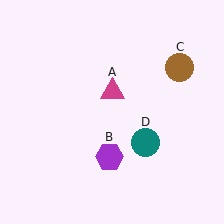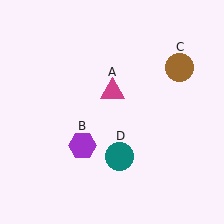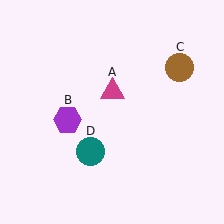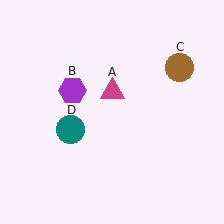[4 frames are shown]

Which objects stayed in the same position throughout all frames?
Magenta triangle (object A) and brown circle (object C) remained stationary.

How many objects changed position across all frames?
2 objects changed position: purple hexagon (object B), teal circle (object D).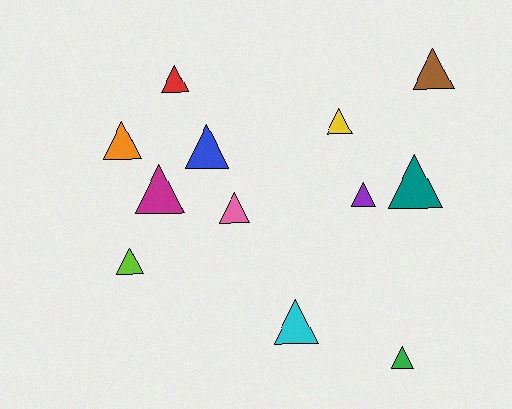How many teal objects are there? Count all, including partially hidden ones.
There is 1 teal object.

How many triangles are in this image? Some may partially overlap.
There are 12 triangles.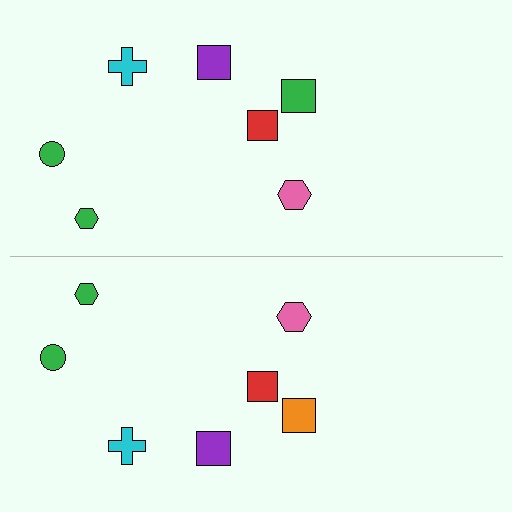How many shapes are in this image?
There are 14 shapes in this image.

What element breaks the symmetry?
The orange square on the bottom side breaks the symmetry — its mirror counterpart is green.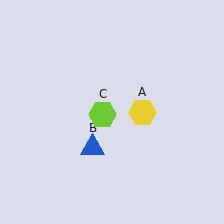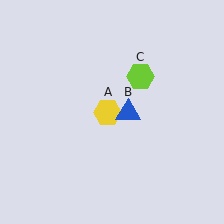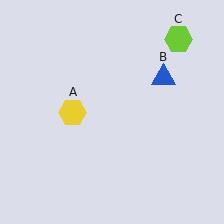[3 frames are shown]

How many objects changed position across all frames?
3 objects changed position: yellow hexagon (object A), blue triangle (object B), lime hexagon (object C).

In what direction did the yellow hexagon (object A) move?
The yellow hexagon (object A) moved left.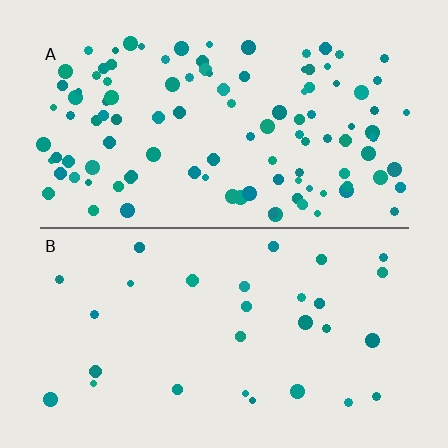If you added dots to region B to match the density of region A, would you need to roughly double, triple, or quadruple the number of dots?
Approximately quadruple.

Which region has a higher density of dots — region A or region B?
A (the top).